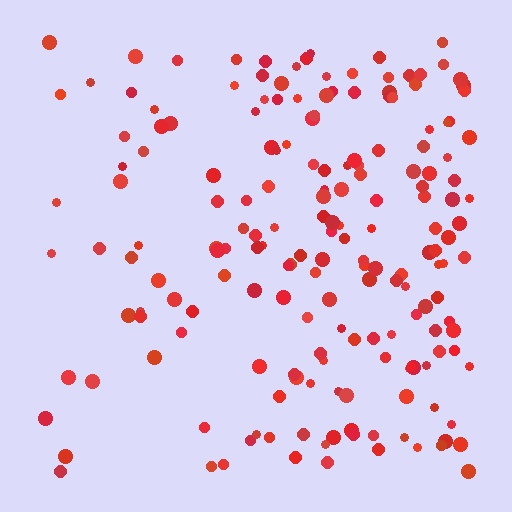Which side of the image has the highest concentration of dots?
The right.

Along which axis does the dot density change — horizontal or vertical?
Horizontal.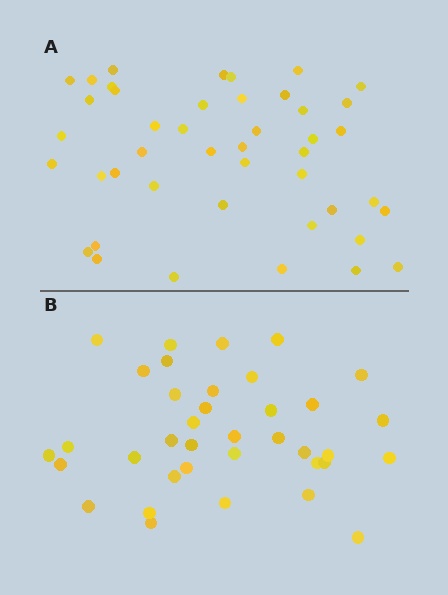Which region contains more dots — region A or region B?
Region A (the top region) has more dots.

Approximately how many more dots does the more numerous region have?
Region A has roughly 8 or so more dots than region B.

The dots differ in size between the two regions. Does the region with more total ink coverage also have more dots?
No. Region B has more total ink coverage because its dots are larger, but region A actually contains more individual dots. Total area can be misleading — the number of items is what matters here.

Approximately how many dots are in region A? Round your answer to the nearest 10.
About 40 dots. (The exact count is 44, which rounds to 40.)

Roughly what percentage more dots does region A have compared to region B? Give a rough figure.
About 20% more.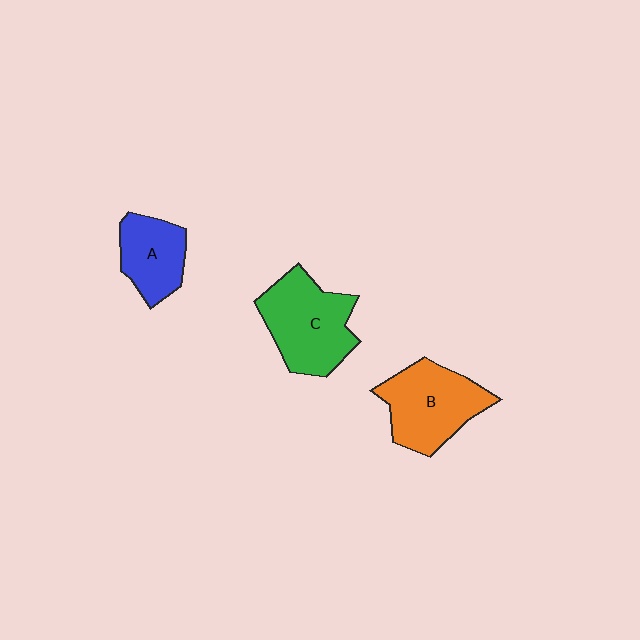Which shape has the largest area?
Shape C (green).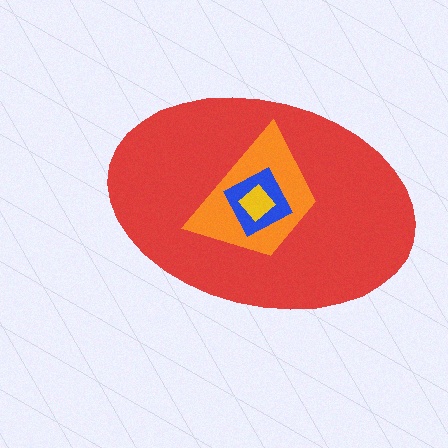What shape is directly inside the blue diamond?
The yellow diamond.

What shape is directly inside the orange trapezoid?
The blue diamond.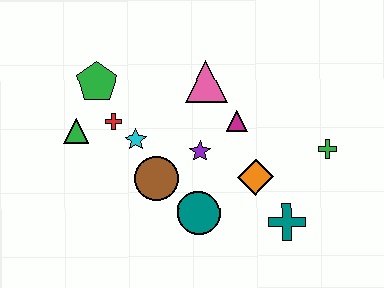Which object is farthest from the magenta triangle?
The green triangle is farthest from the magenta triangle.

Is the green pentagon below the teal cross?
No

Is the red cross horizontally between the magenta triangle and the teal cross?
No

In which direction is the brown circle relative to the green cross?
The brown circle is to the left of the green cross.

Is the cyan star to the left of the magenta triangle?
Yes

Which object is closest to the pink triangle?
The magenta triangle is closest to the pink triangle.